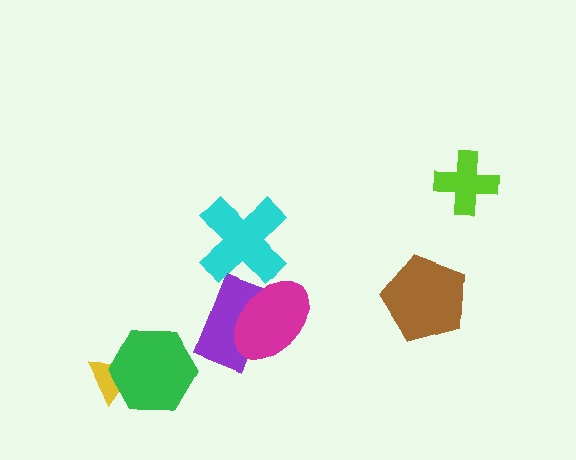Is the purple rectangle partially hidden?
Yes, it is partially covered by another shape.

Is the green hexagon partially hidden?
No, no other shape covers it.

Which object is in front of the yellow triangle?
The green hexagon is in front of the yellow triangle.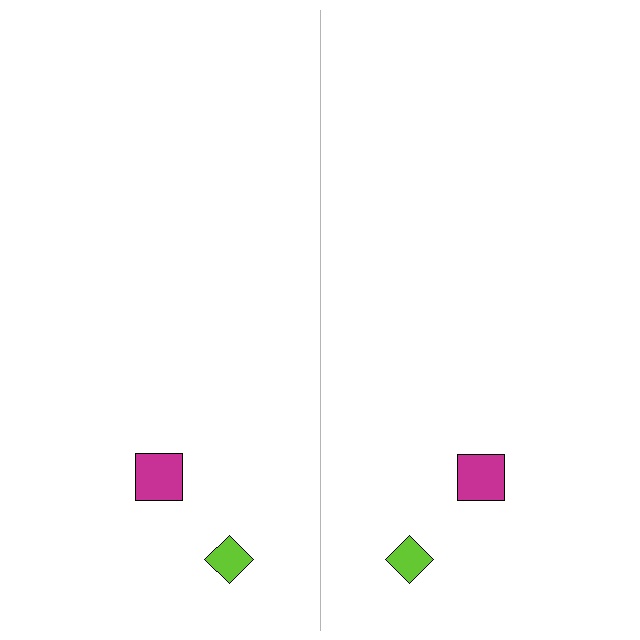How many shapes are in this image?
There are 4 shapes in this image.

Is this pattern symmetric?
Yes, this pattern has bilateral (reflection) symmetry.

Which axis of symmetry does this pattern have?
The pattern has a vertical axis of symmetry running through the center of the image.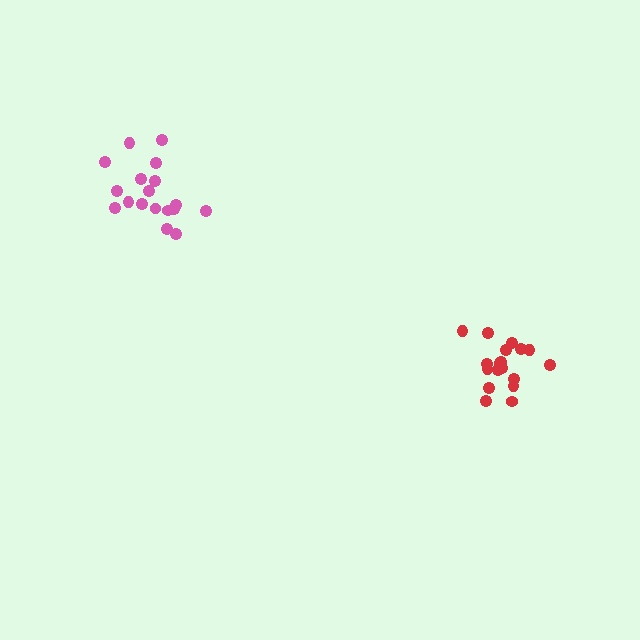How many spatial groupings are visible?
There are 2 spatial groupings.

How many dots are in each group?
Group 1: 18 dots, Group 2: 18 dots (36 total).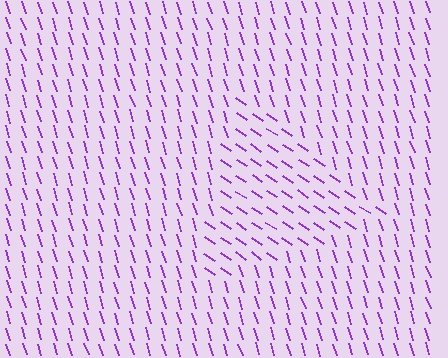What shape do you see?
I see a triangle.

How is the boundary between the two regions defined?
The boundary is defined purely by a change in line orientation (approximately 39 degrees difference). All lines are the same color and thickness.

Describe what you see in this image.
The image is filled with small purple line segments. A triangle region in the image has lines oriented differently from the surrounding lines, creating a visible texture boundary.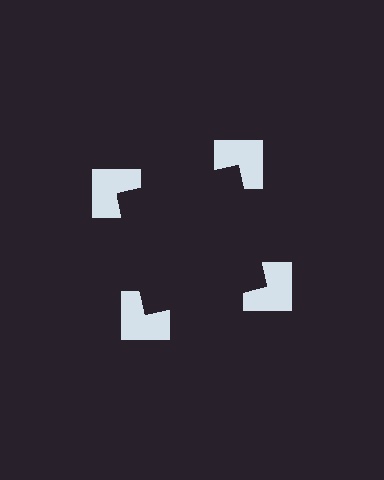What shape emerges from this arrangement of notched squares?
An illusory square — its edges are inferred from the aligned wedge cuts in the notched squares, not physically drawn.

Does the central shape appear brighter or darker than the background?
It typically appears slightly darker than the background, even though no actual brightness change is drawn.